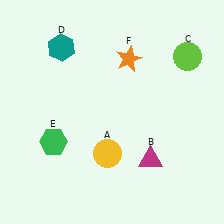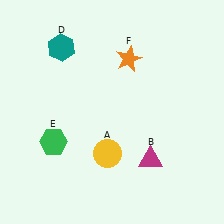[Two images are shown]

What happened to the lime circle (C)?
The lime circle (C) was removed in Image 2. It was in the top-right area of Image 1.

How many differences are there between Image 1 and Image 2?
There is 1 difference between the two images.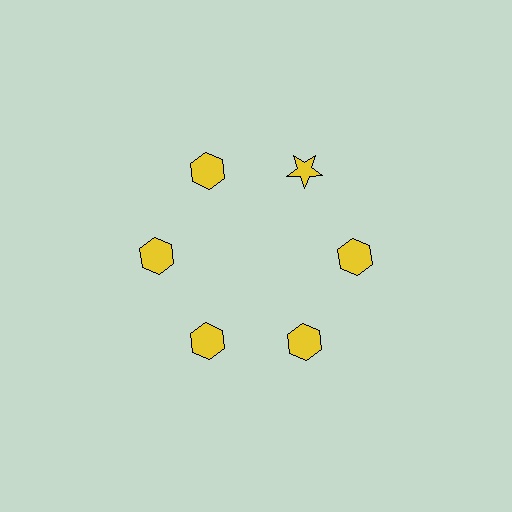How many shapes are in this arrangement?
There are 6 shapes arranged in a ring pattern.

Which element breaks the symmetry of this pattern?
The yellow star at roughly the 1 o'clock position breaks the symmetry. All other shapes are yellow hexagons.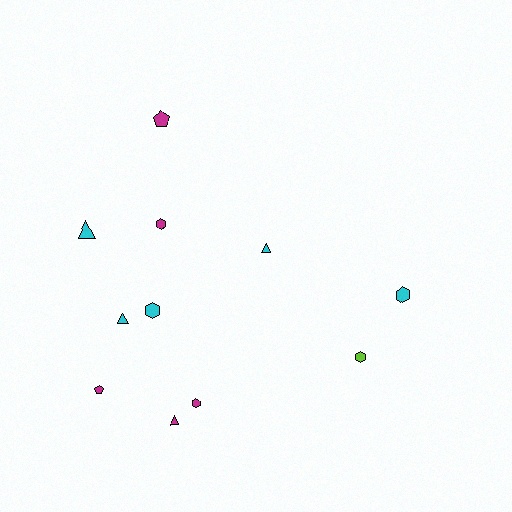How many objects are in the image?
There are 11 objects.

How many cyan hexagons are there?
There are 2 cyan hexagons.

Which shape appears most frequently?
Hexagon, with 5 objects.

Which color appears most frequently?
Cyan, with 5 objects.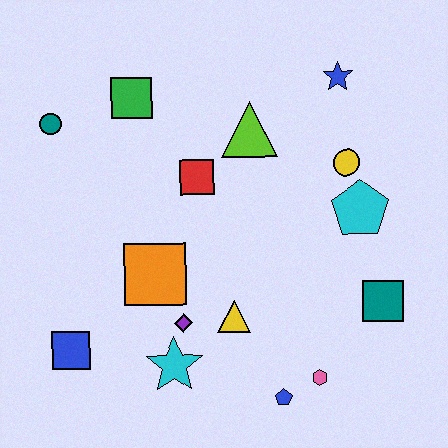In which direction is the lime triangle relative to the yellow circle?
The lime triangle is to the left of the yellow circle.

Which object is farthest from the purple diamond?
The blue star is farthest from the purple diamond.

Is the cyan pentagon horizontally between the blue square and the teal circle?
No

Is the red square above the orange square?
Yes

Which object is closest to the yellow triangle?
The purple diamond is closest to the yellow triangle.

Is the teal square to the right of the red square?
Yes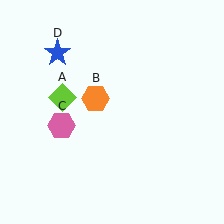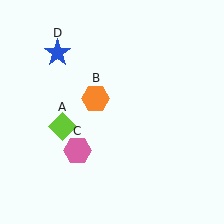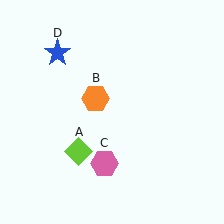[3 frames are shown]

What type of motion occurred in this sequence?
The lime diamond (object A), pink hexagon (object C) rotated counterclockwise around the center of the scene.